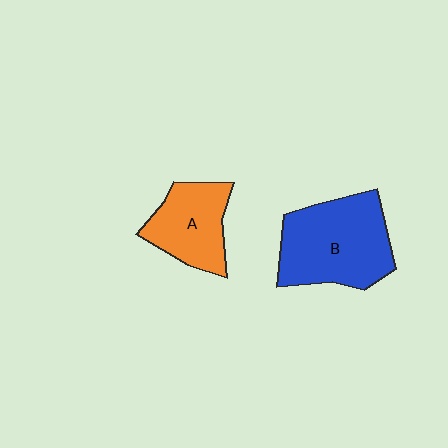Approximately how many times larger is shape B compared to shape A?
Approximately 1.5 times.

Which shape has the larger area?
Shape B (blue).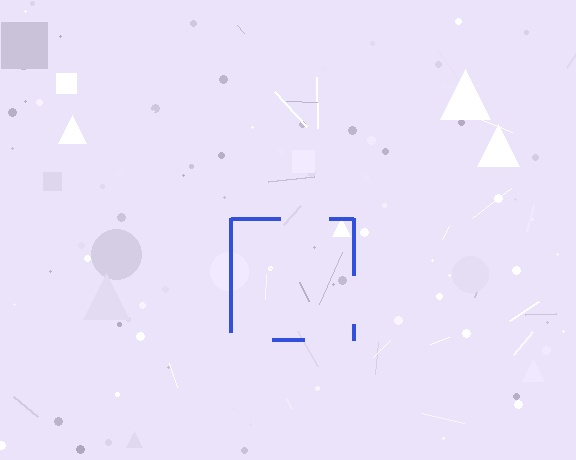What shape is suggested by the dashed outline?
The dashed outline suggests a square.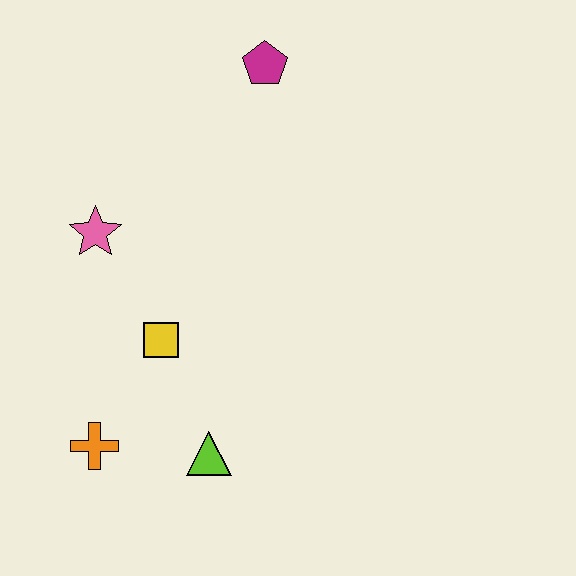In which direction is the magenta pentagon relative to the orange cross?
The magenta pentagon is above the orange cross.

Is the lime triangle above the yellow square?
No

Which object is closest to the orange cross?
The lime triangle is closest to the orange cross.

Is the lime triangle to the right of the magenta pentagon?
No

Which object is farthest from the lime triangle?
The magenta pentagon is farthest from the lime triangle.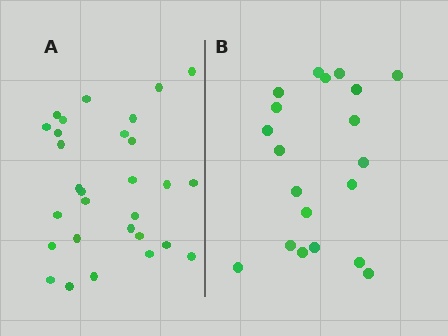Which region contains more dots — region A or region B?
Region A (the left region) has more dots.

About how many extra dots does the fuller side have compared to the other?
Region A has roughly 8 or so more dots than region B.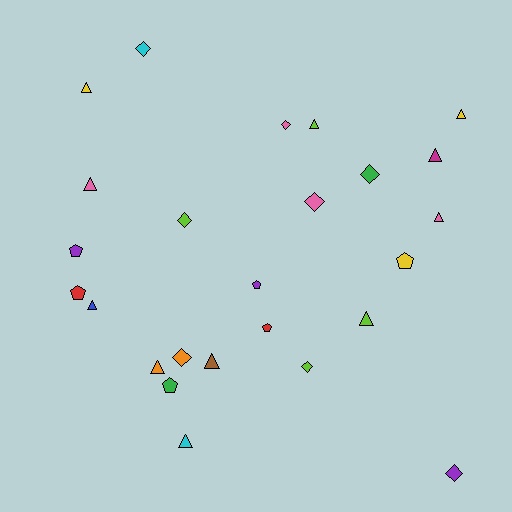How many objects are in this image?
There are 25 objects.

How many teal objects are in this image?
There are no teal objects.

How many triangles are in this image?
There are 11 triangles.